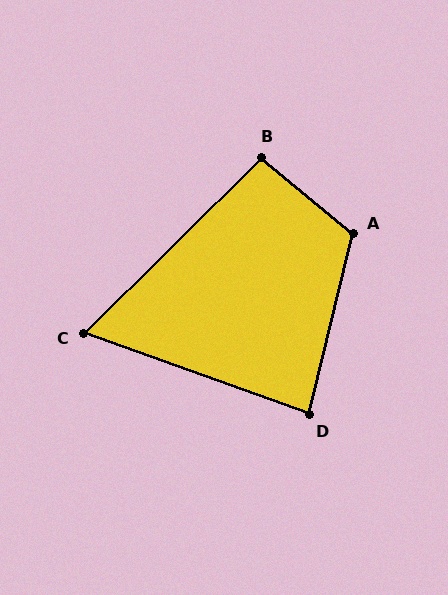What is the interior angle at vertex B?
Approximately 96 degrees (obtuse).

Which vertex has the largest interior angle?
A, at approximately 116 degrees.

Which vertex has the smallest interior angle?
C, at approximately 64 degrees.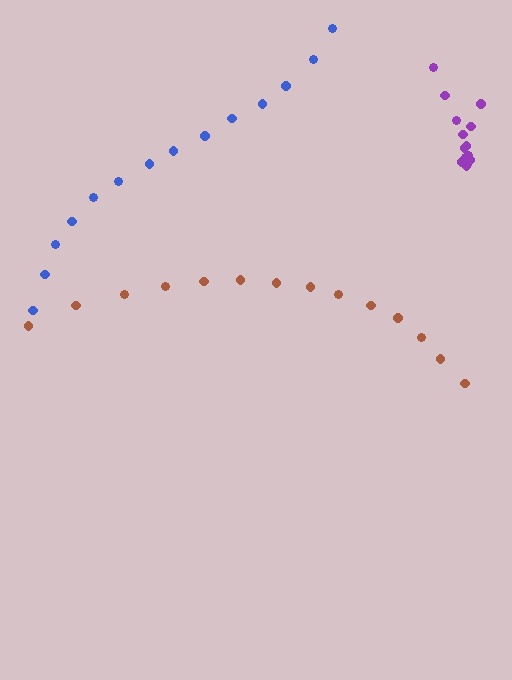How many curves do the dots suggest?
There are 3 distinct paths.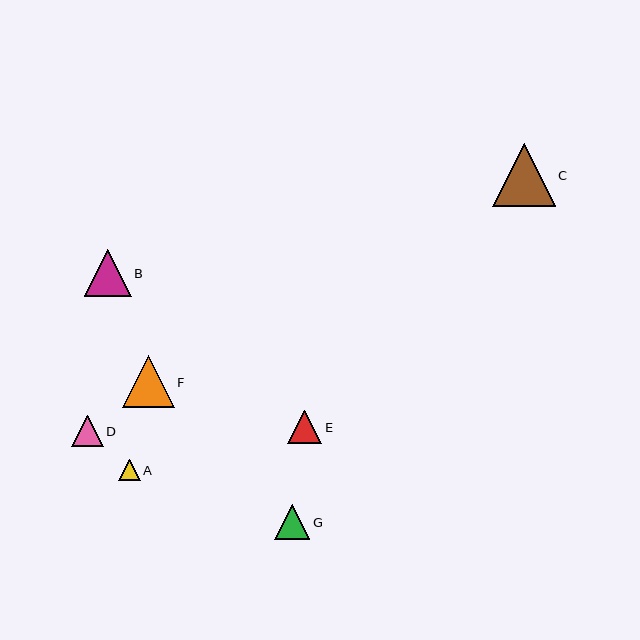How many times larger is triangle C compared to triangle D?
Triangle C is approximately 2.0 times the size of triangle D.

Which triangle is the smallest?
Triangle A is the smallest with a size of approximately 21 pixels.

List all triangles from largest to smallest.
From largest to smallest: C, F, B, G, E, D, A.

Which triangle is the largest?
Triangle C is the largest with a size of approximately 63 pixels.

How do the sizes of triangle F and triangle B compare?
Triangle F and triangle B are approximately the same size.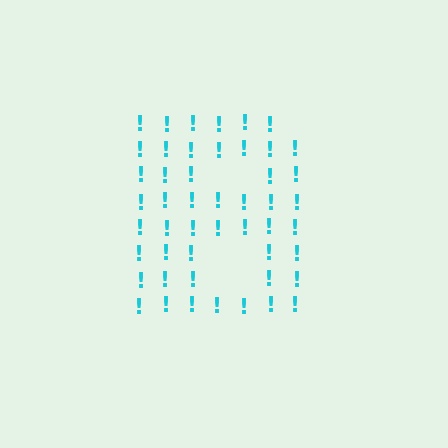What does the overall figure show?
The overall figure shows the letter B.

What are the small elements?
The small elements are exclamation marks.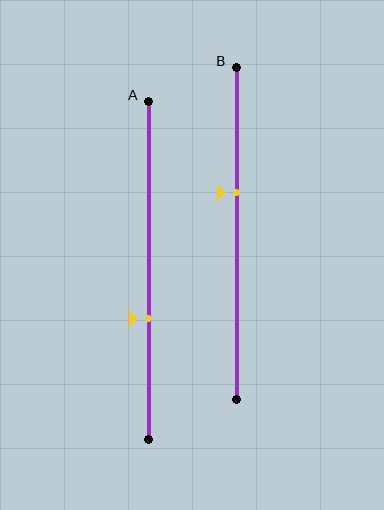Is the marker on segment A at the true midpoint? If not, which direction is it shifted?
No, the marker on segment A is shifted downward by about 14% of the segment length.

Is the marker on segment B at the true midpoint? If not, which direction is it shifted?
No, the marker on segment B is shifted upward by about 12% of the segment length.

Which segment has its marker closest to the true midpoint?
Segment B has its marker closest to the true midpoint.